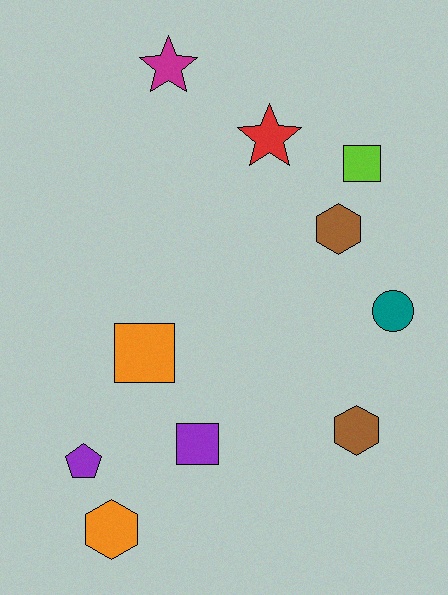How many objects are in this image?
There are 10 objects.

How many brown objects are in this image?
There are 2 brown objects.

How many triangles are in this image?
There are no triangles.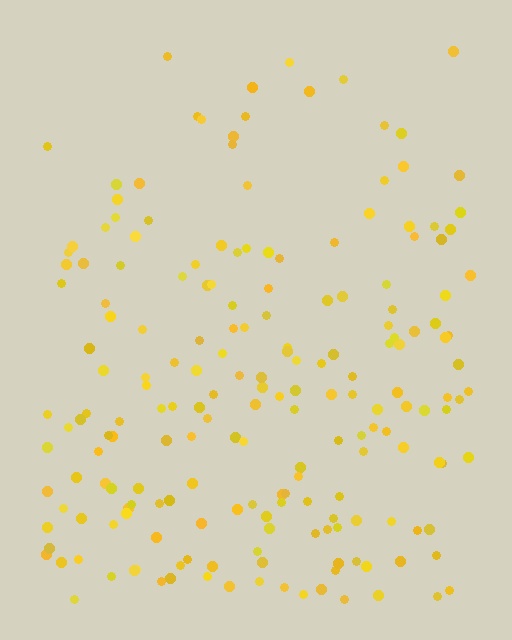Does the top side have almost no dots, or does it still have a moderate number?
Still a moderate number, just noticeably fewer than the bottom.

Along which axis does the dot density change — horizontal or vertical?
Vertical.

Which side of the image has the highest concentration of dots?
The bottom.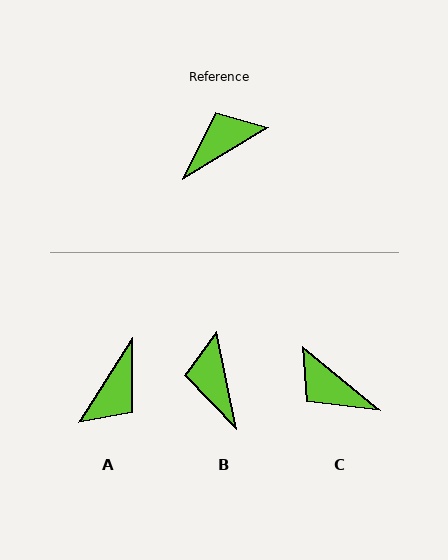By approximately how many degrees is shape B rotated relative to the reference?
Approximately 70 degrees counter-clockwise.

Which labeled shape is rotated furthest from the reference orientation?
A, about 154 degrees away.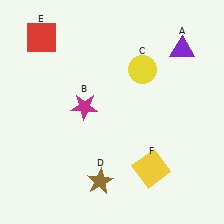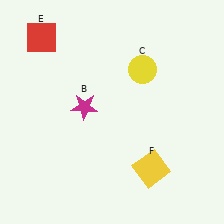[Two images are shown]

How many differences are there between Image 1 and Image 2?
There are 2 differences between the two images.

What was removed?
The brown star (D), the purple triangle (A) were removed in Image 2.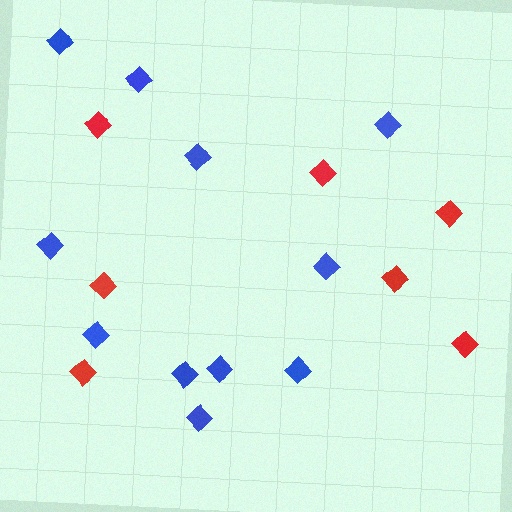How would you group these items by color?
There are 2 groups: one group of red diamonds (7) and one group of blue diamonds (11).